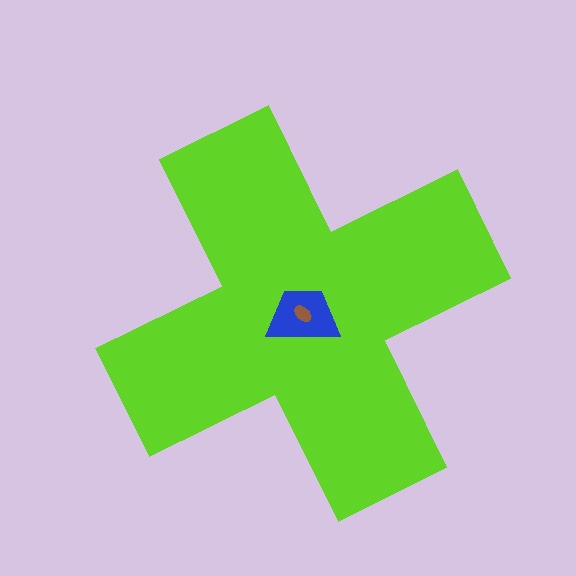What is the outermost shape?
The lime cross.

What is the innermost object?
The brown ellipse.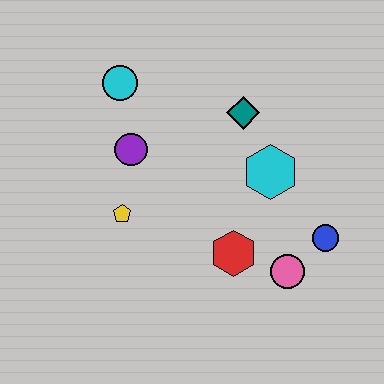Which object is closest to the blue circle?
The pink circle is closest to the blue circle.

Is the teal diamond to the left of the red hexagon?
No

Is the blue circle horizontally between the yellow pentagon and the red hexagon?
No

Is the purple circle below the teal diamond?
Yes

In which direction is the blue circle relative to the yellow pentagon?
The blue circle is to the right of the yellow pentagon.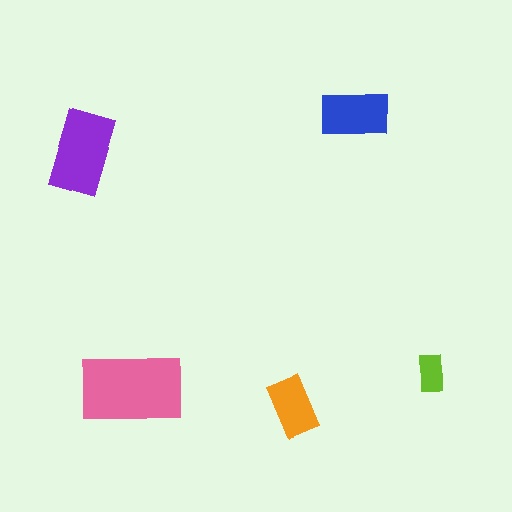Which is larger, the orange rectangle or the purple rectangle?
The purple one.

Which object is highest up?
The blue rectangle is topmost.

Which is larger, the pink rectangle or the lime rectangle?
The pink one.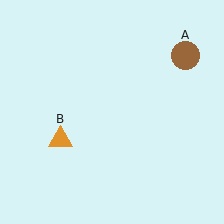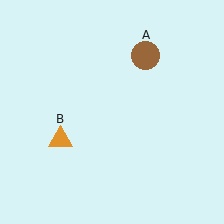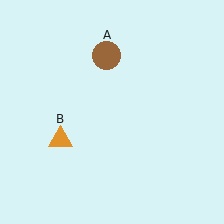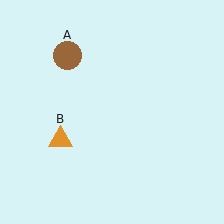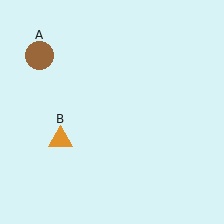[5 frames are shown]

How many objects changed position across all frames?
1 object changed position: brown circle (object A).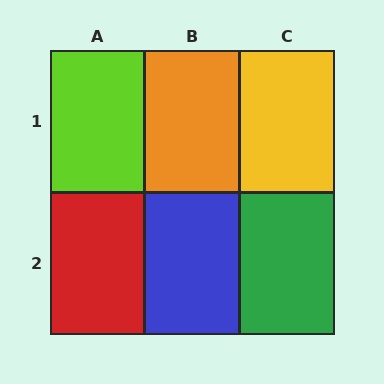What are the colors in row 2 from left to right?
Red, blue, green.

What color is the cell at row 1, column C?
Yellow.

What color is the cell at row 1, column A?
Lime.